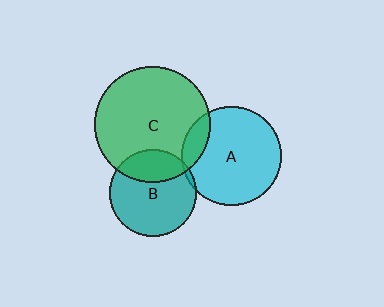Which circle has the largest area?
Circle C (green).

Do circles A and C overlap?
Yes.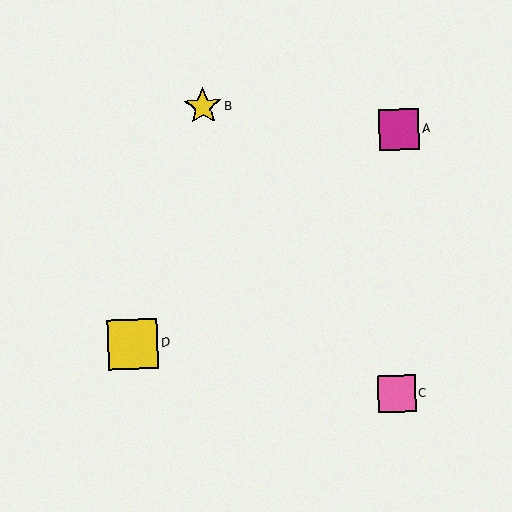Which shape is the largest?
The yellow square (labeled D) is the largest.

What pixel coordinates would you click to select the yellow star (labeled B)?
Click at (203, 106) to select the yellow star B.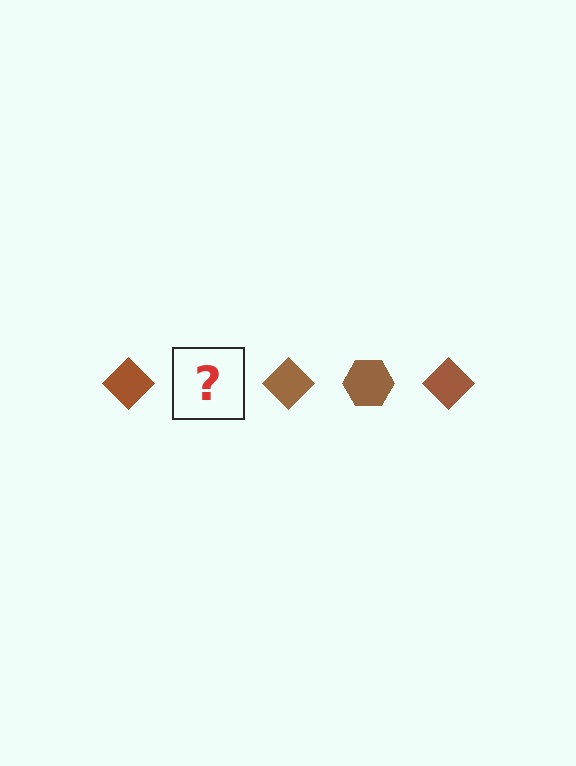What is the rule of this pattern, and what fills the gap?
The rule is that the pattern cycles through diamond, hexagon shapes in brown. The gap should be filled with a brown hexagon.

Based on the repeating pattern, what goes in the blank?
The blank should be a brown hexagon.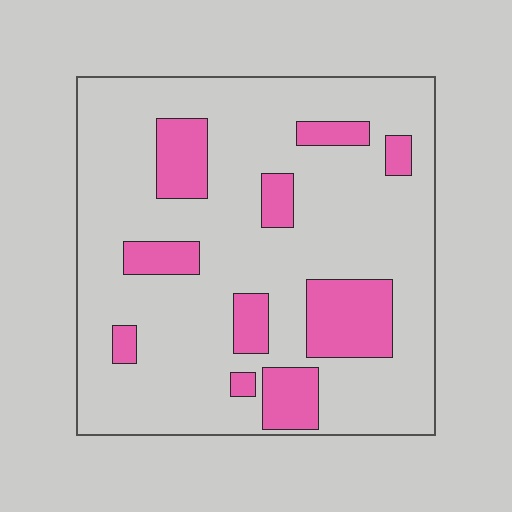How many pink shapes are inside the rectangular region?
10.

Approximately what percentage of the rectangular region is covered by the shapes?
Approximately 20%.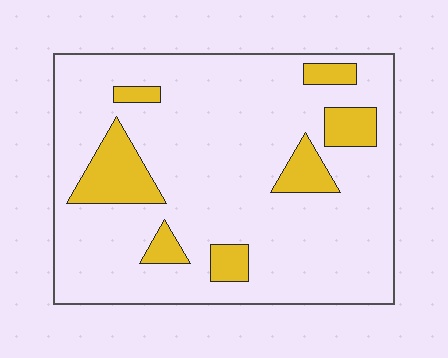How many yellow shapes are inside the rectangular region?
7.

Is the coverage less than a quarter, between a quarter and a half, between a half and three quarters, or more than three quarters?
Less than a quarter.